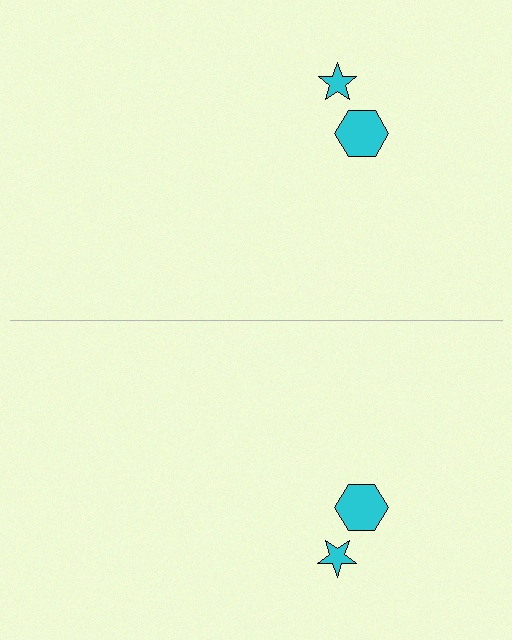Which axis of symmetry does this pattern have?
The pattern has a horizontal axis of symmetry running through the center of the image.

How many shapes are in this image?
There are 4 shapes in this image.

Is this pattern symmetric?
Yes, this pattern has bilateral (reflection) symmetry.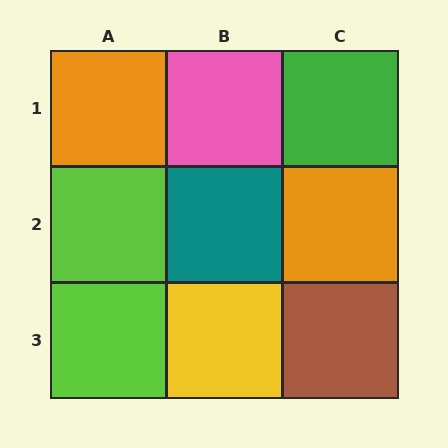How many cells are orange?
2 cells are orange.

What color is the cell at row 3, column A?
Lime.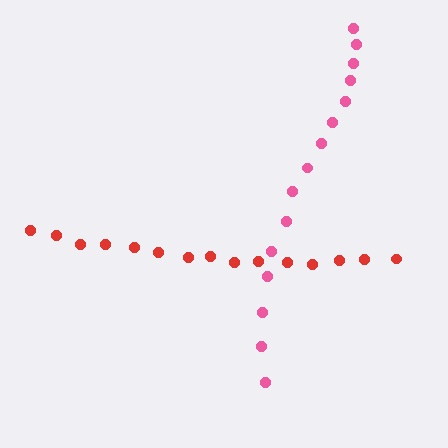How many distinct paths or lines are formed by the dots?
There are 2 distinct paths.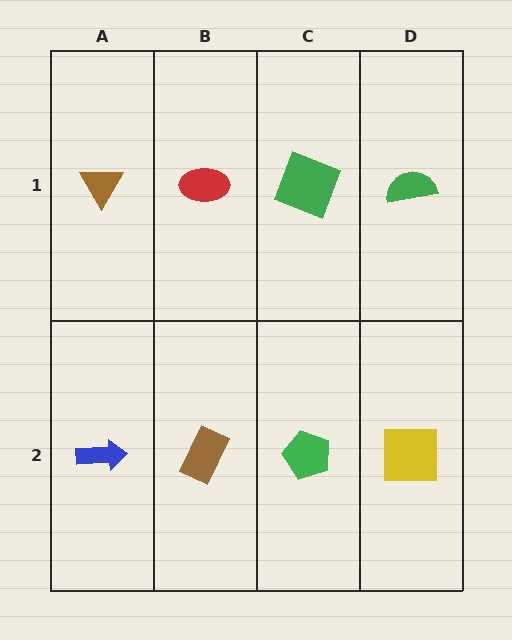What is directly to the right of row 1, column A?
A red ellipse.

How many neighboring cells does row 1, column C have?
3.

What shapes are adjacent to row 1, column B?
A brown rectangle (row 2, column B), a brown triangle (row 1, column A), a green square (row 1, column C).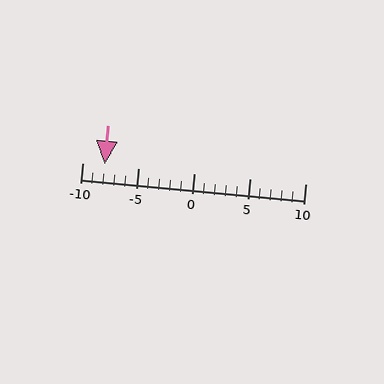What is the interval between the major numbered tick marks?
The major tick marks are spaced 5 units apart.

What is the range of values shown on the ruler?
The ruler shows values from -10 to 10.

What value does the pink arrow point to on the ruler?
The pink arrow points to approximately -8.